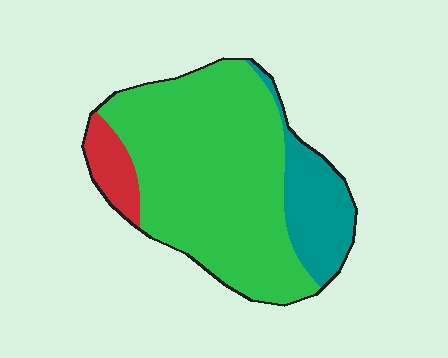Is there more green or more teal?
Green.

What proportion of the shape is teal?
Teal takes up about one fifth (1/5) of the shape.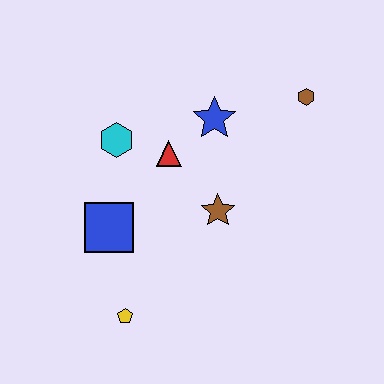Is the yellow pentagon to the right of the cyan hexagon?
Yes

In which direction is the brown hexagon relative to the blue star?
The brown hexagon is to the right of the blue star.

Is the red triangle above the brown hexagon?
No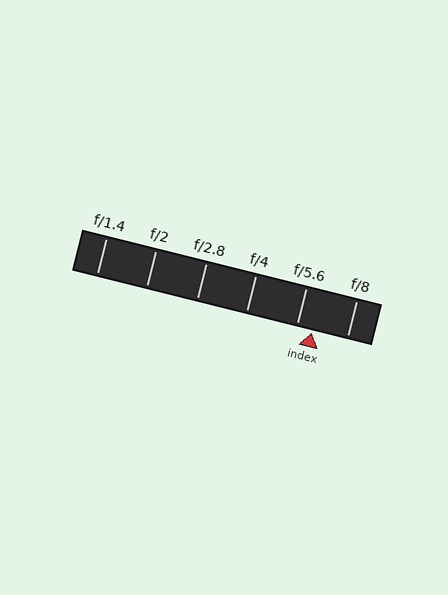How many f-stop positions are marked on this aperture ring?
There are 6 f-stop positions marked.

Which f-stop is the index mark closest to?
The index mark is closest to f/5.6.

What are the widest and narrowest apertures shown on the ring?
The widest aperture shown is f/1.4 and the narrowest is f/8.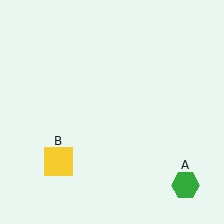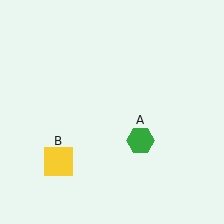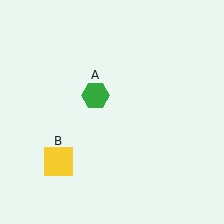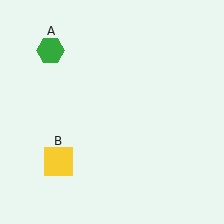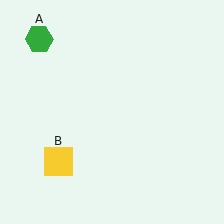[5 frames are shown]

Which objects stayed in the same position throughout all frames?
Yellow square (object B) remained stationary.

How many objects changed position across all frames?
1 object changed position: green hexagon (object A).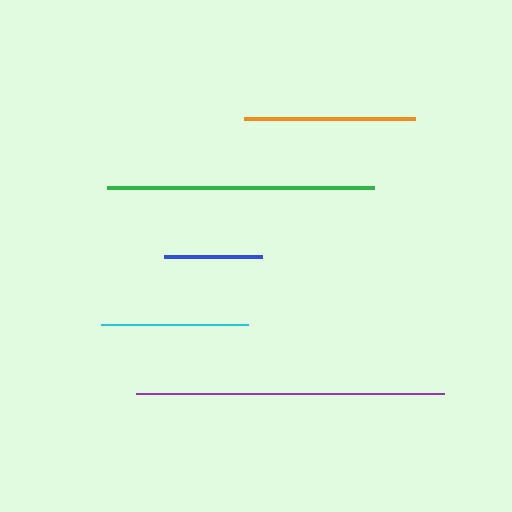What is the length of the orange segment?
The orange segment is approximately 171 pixels long.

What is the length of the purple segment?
The purple segment is approximately 307 pixels long.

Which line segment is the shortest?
The blue line is the shortest at approximately 98 pixels.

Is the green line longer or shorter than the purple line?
The purple line is longer than the green line.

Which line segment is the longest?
The purple line is the longest at approximately 307 pixels.